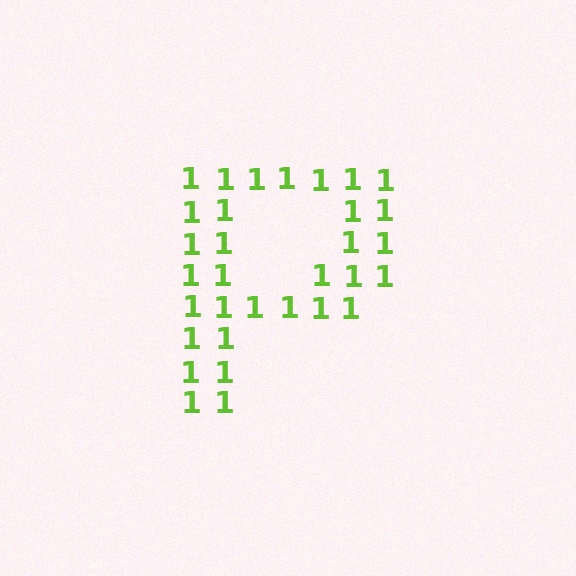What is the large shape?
The large shape is the letter P.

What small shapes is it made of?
It is made of small digit 1's.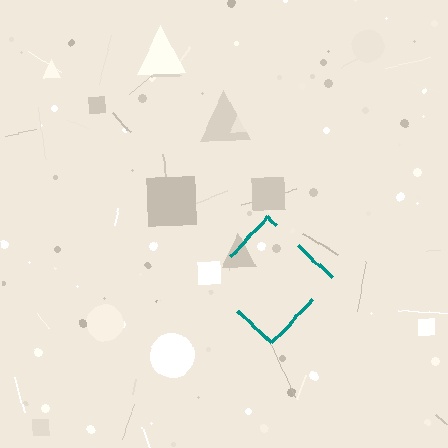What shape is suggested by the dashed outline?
The dashed outline suggests a diamond.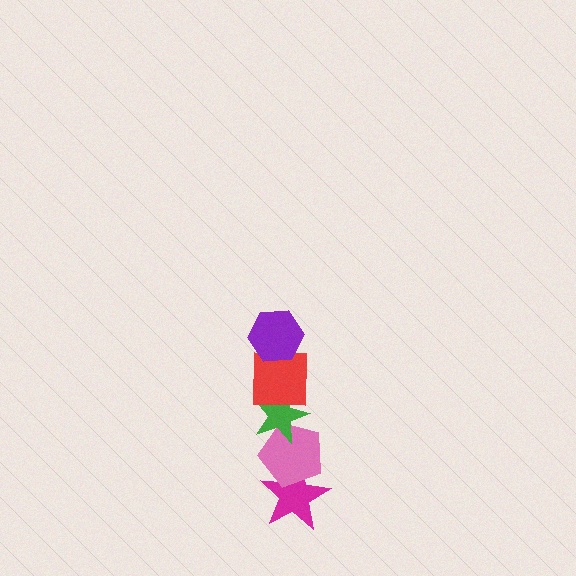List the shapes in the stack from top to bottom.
From top to bottom: the purple hexagon, the red square, the green star, the pink pentagon, the magenta star.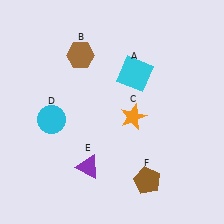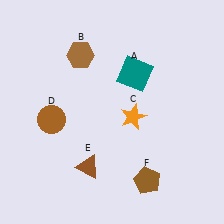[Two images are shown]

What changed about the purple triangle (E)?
In Image 1, E is purple. In Image 2, it changed to brown.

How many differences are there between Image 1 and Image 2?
There are 3 differences between the two images.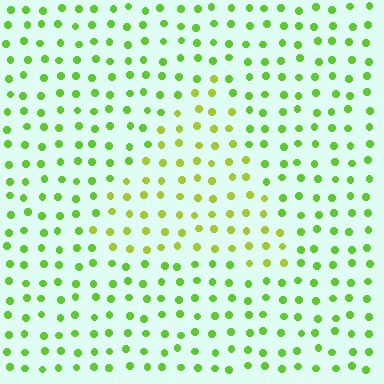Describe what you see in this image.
The image is filled with small lime elements in a uniform arrangement. A triangle-shaped region is visible where the elements are tinted to a slightly different hue, forming a subtle color boundary.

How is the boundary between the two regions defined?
The boundary is defined purely by a slight shift in hue (about 27 degrees). Spacing, size, and orientation are identical on both sides.